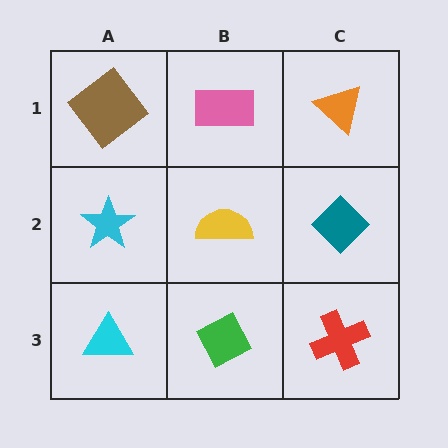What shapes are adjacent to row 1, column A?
A cyan star (row 2, column A), a pink rectangle (row 1, column B).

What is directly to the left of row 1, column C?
A pink rectangle.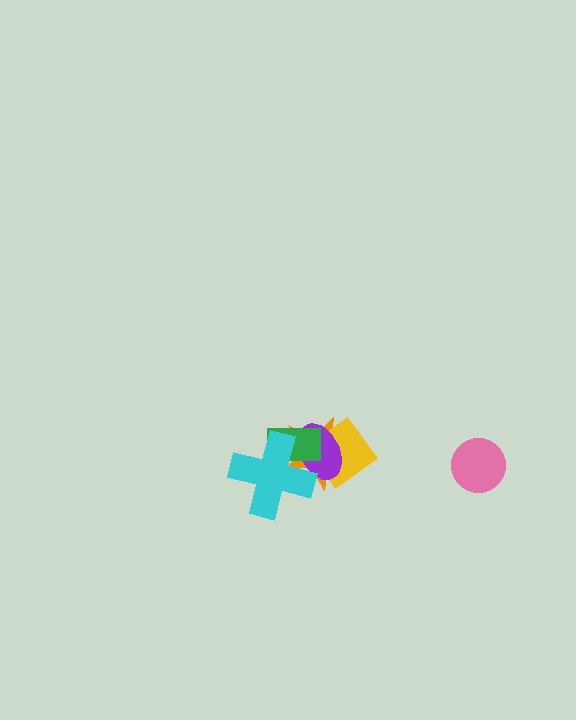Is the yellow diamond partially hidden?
Yes, it is partially covered by another shape.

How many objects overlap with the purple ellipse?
4 objects overlap with the purple ellipse.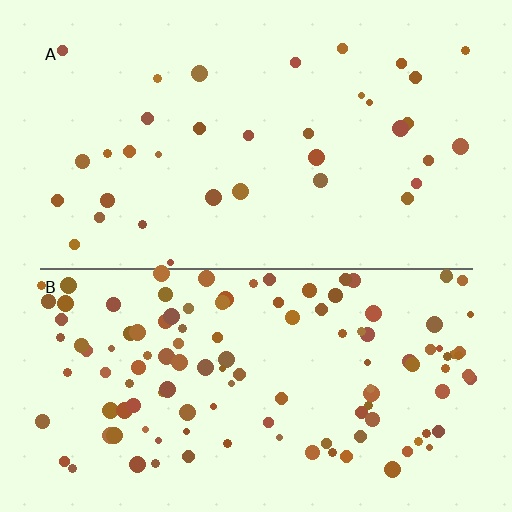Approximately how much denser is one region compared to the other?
Approximately 3.4× — region B over region A.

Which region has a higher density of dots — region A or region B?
B (the bottom).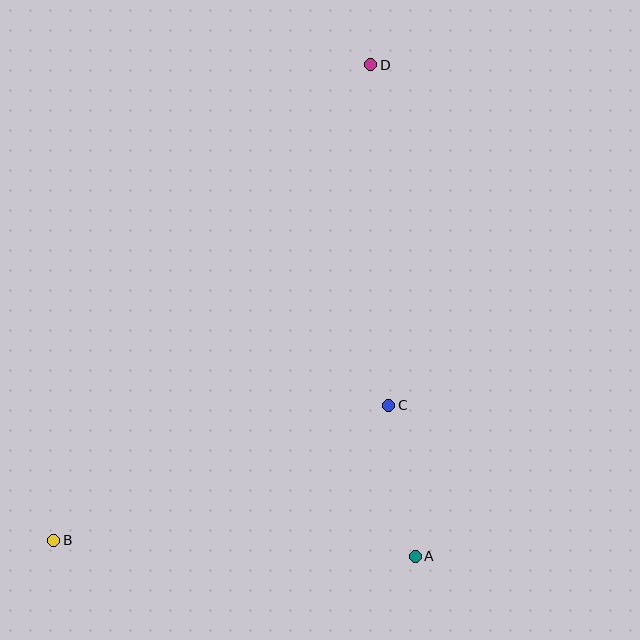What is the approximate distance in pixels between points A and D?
The distance between A and D is approximately 494 pixels.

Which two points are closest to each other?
Points A and C are closest to each other.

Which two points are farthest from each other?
Points B and D are farthest from each other.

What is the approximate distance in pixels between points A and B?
The distance between A and B is approximately 362 pixels.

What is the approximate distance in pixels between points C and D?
The distance between C and D is approximately 341 pixels.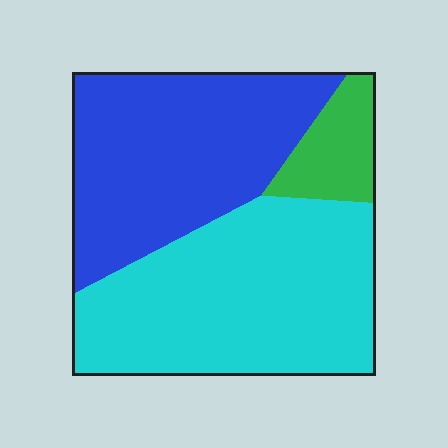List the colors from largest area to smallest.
From largest to smallest: cyan, blue, green.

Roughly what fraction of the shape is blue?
Blue takes up about two fifths (2/5) of the shape.